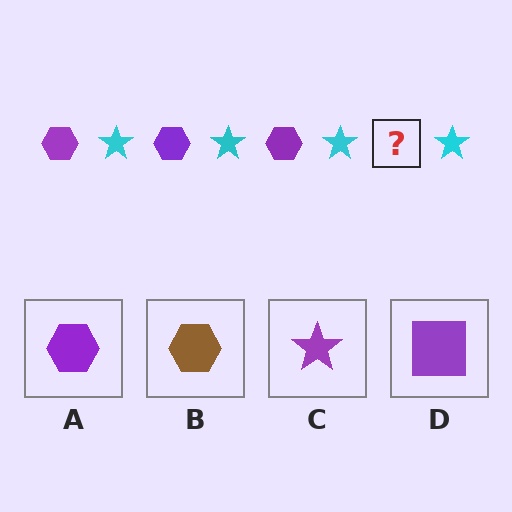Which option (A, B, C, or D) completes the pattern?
A.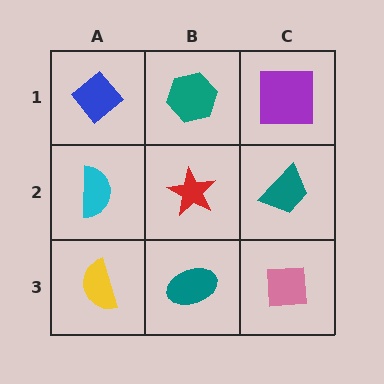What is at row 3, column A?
A yellow semicircle.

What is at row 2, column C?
A teal trapezoid.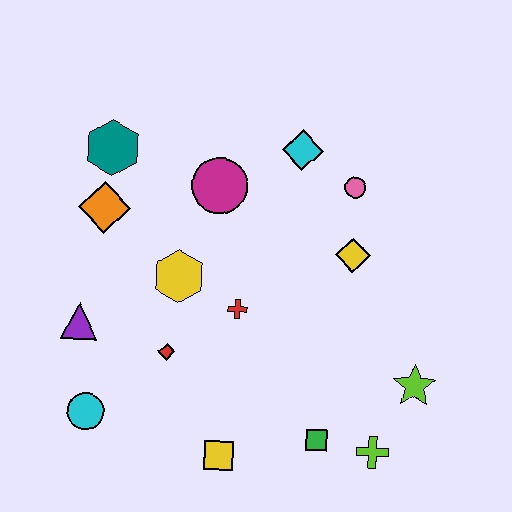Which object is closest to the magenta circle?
The cyan diamond is closest to the magenta circle.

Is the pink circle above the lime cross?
Yes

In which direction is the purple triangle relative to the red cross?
The purple triangle is to the left of the red cross.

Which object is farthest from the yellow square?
The teal hexagon is farthest from the yellow square.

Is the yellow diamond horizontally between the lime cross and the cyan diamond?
Yes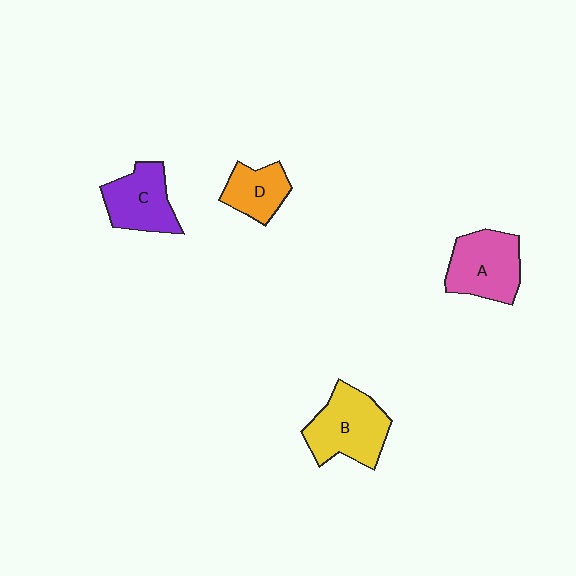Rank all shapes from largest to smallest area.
From largest to smallest: B (yellow), A (pink), C (purple), D (orange).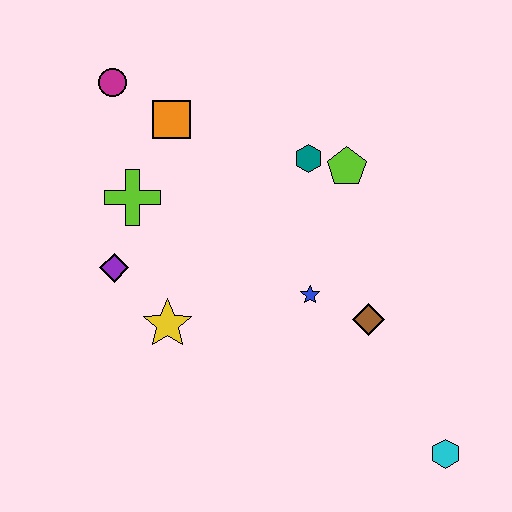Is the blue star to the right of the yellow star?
Yes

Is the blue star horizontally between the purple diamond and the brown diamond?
Yes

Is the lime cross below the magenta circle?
Yes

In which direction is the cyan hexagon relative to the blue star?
The cyan hexagon is below the blue star.